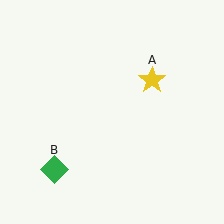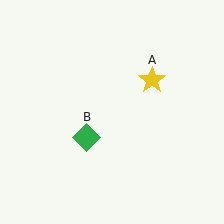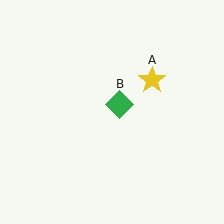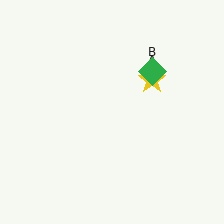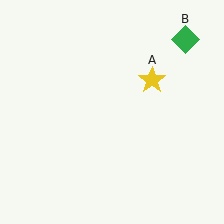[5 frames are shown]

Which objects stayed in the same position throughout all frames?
Yellow star (object A) remained stationary.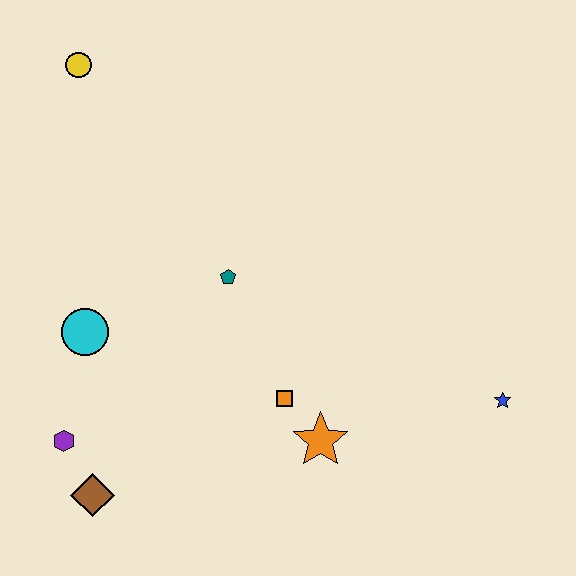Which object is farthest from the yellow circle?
The blue star is farthest from the yellow circle.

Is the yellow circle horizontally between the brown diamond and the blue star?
No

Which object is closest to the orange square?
The orange star is closest to the orange square.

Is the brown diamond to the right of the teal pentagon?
No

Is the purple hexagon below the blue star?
Yes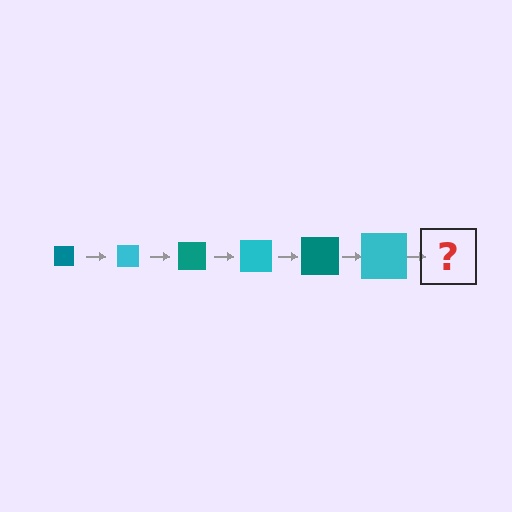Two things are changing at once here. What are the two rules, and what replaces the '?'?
The two rules are that the square grows larger each step and the color cycles through teal and cyan. The '?' should be a teal square, larger than the previous one.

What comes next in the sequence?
The next element should be a teal square, larger than the previous one.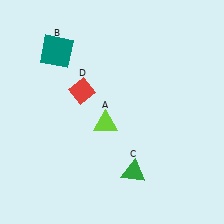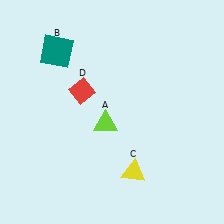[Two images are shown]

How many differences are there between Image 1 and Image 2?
There is 1 difference between the two images.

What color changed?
The triangle (C) changed from green in Image 1 to yellow in Image 2.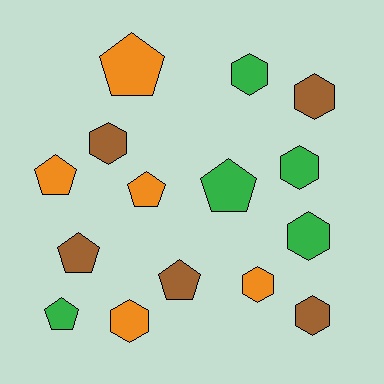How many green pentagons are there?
There are 2 green pentagons.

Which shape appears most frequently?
Hexagon, with 8 objects.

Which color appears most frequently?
Green, with 5 objects.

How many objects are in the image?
There are 15 objects.